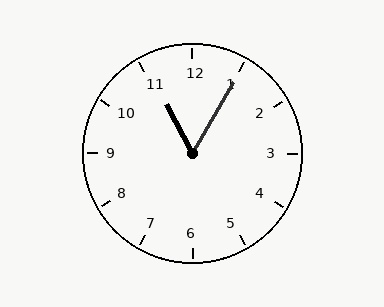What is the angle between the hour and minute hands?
Approximately 58 degrees.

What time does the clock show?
11:05.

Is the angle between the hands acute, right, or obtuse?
It is acute.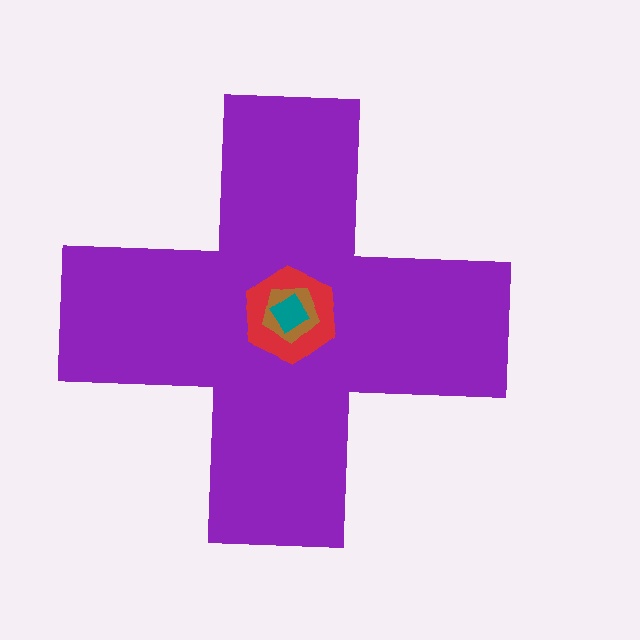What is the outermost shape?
The purple cross.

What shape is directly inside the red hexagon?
The brown pentagon.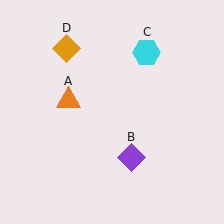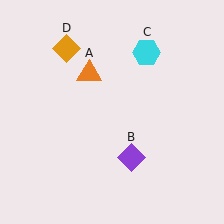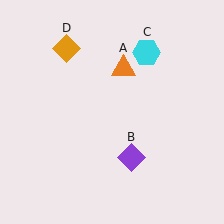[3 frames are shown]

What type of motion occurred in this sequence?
The orange triangle (object A) rotated clockwise around the center of the scene.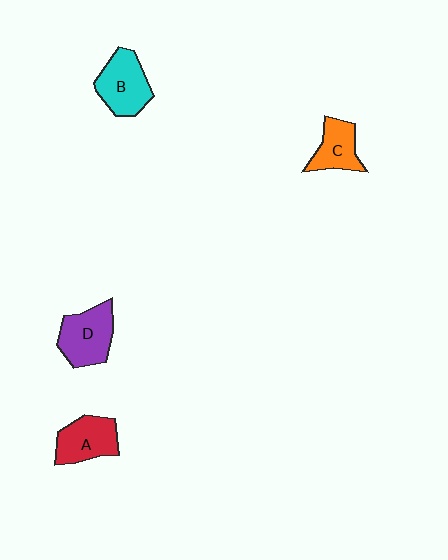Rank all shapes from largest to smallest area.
From largest to smallest: D (purple), B (cyan), A (red), C (orange).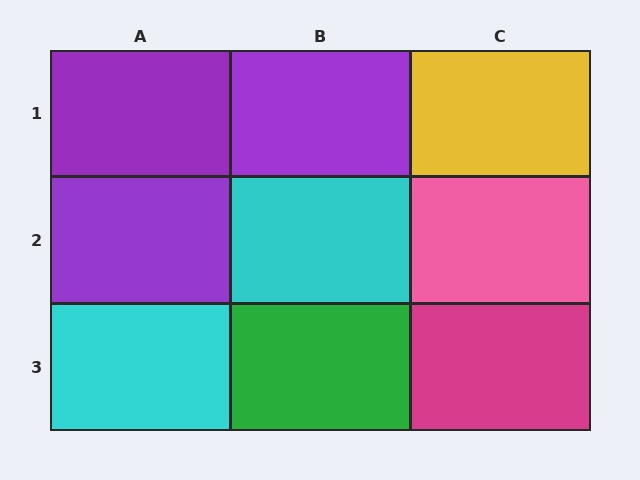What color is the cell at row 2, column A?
Purple.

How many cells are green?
1 cell is green.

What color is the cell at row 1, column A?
Purple.